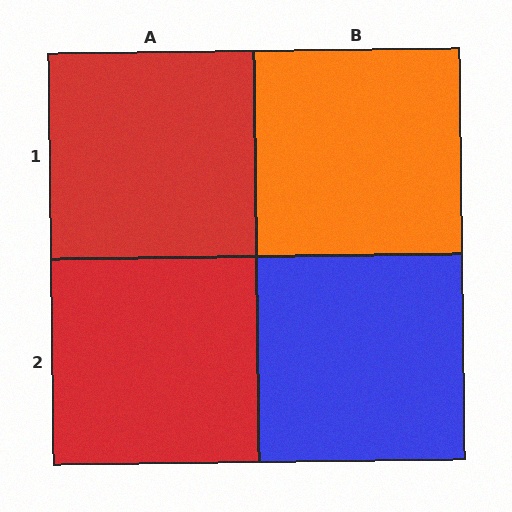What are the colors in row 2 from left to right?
Red, blue.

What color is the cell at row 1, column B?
Orange.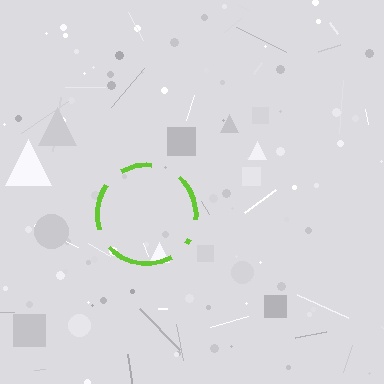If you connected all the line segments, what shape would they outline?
They would outline a circle.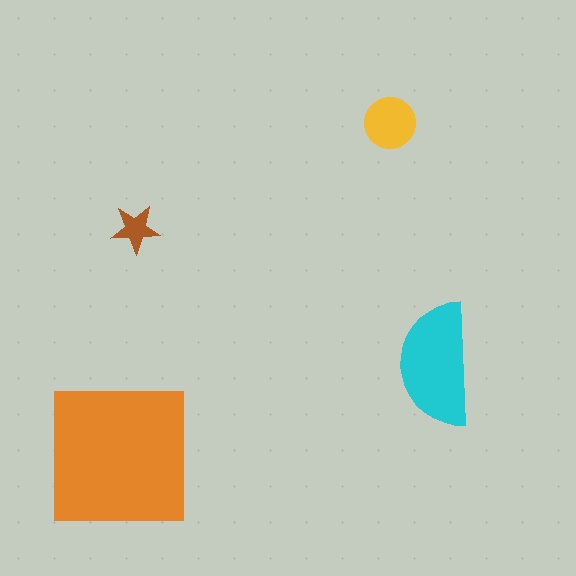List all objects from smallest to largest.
The brown star, the yellow circle, the cyan semicircle, the orange square.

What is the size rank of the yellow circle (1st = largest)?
3rd.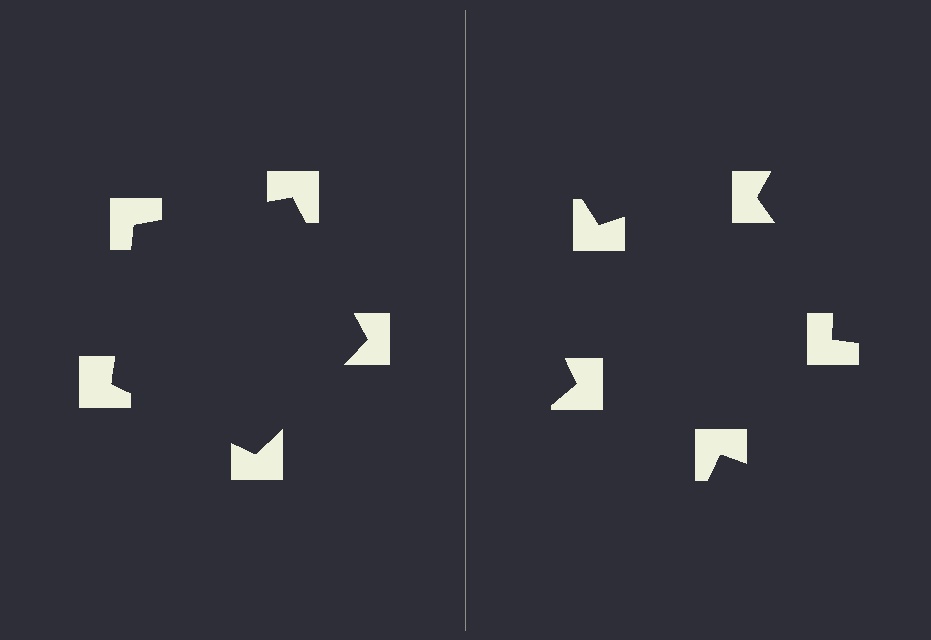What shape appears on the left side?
An illusory pentagon.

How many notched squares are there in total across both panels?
10 — 5 on each side.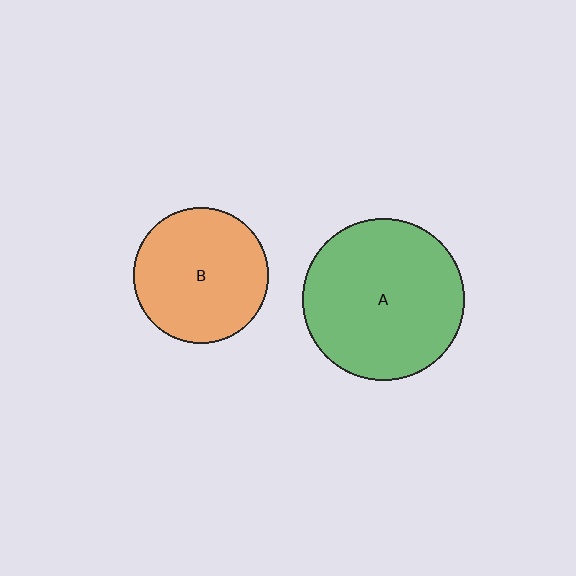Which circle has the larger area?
Circle A (green).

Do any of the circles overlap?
No, none of the circles overlap.